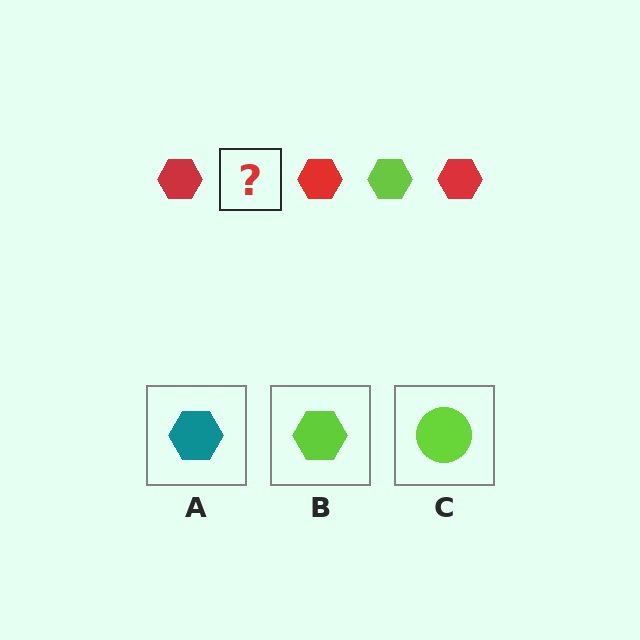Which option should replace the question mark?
Option B.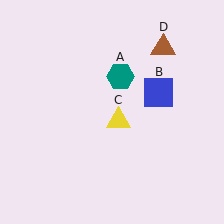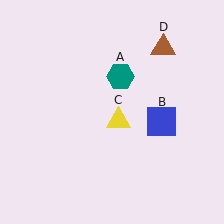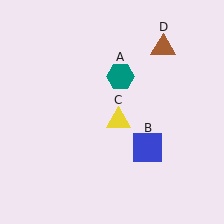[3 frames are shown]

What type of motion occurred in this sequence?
The blue square (object B) rotated clockwise around the center of the scene.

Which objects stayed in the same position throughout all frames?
Teal hexagon (object A) and yellow triangle (object C) and brown triangle (object D) remained stationary.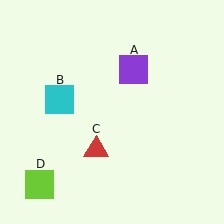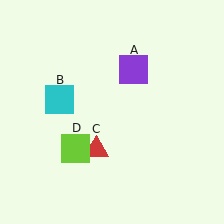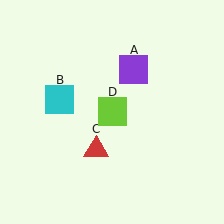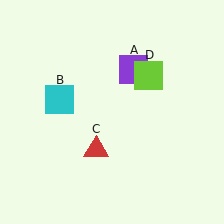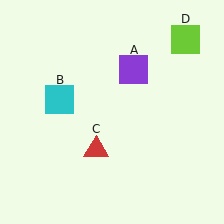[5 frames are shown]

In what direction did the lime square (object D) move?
The lime square (object D) moved up and to the right.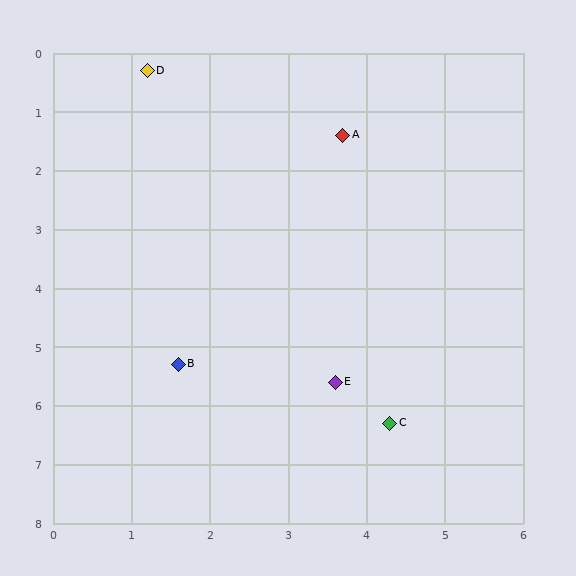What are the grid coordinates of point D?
Point D is at approximately (1.2, 0.3).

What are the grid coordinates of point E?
Point E is at approximately (3.6, 5.6).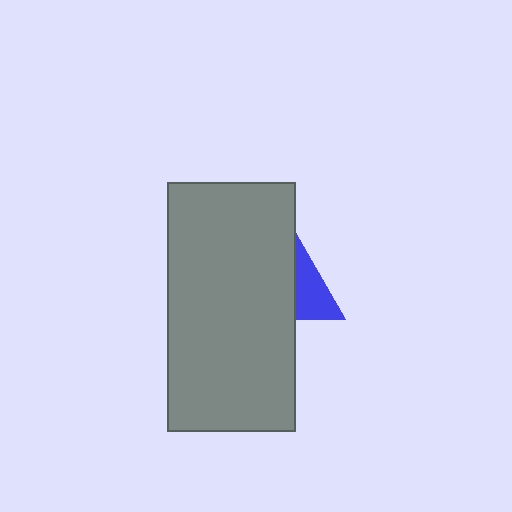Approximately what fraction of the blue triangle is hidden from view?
Roughly 67% of the blue triangle is hidden behind the gray rectangle.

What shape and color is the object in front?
The object in front is a gray rectangle.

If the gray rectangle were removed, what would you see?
You would see the complete blue triangle.